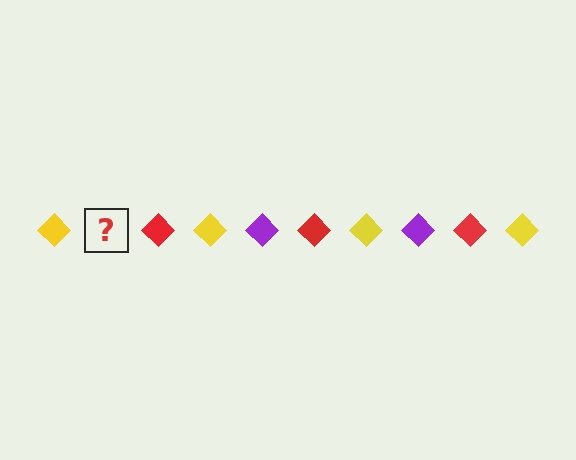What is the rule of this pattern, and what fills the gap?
The rule is that the pattern cycles through yellow, purple, red diamonds. The gap should be filled with a purple diamond.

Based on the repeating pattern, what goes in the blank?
The blank should be a purple diamond.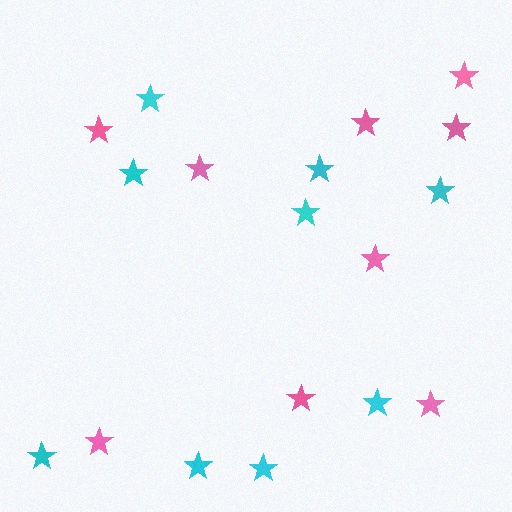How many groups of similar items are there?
There are 2 groups: one group of pink stars (9) and one group of cyan stars (9).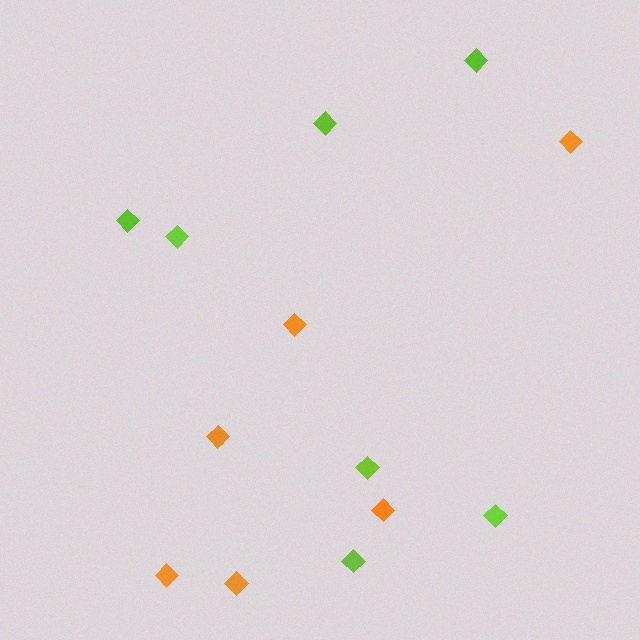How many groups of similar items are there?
There are 2 groups: one group of orange diamonds (6) and one group of lime diamonds (7).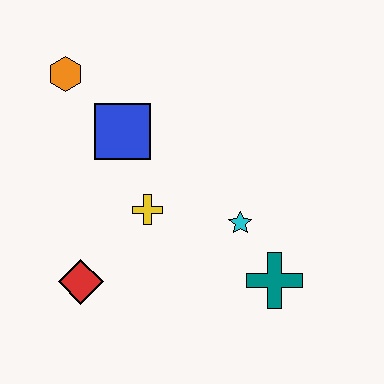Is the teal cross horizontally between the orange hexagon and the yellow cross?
No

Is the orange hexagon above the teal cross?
Yes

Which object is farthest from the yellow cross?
The orange hexagon is farthest from the yellow cross.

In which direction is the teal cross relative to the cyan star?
The teal cross is below the cyan star.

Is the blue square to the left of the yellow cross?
Yes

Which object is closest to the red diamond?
The yellow cross is closest to the red diamond.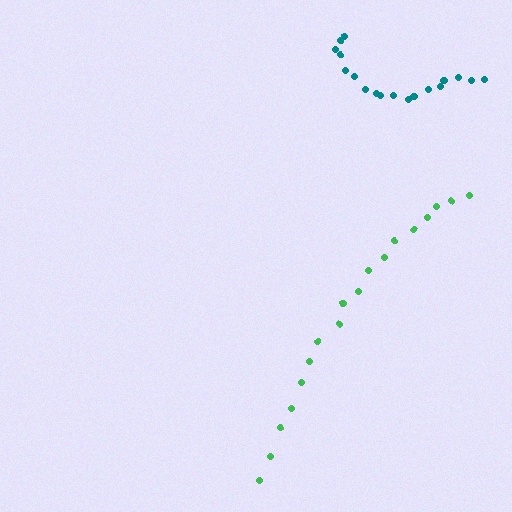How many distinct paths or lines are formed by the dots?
There are 2 distinct paths.